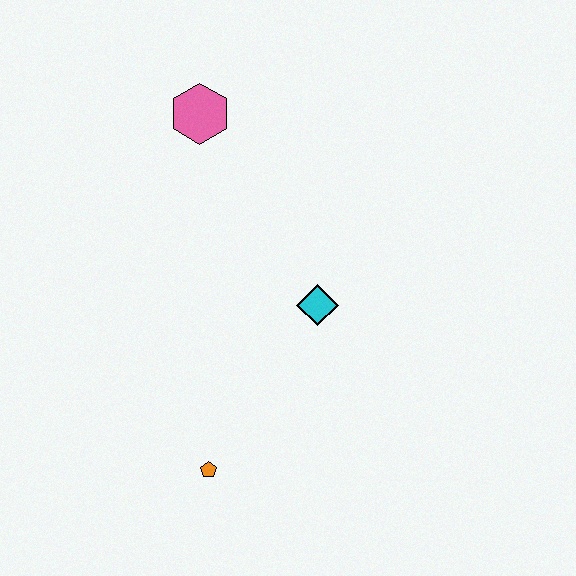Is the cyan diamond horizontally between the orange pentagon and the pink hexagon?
No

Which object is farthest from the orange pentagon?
The pink hexagon is farthest from the orange pentagon.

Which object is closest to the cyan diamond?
The orange pentagon is closest to the cyan diamond.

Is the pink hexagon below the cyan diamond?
No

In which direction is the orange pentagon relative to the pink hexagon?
The orange pentagon is below the pink hexagon.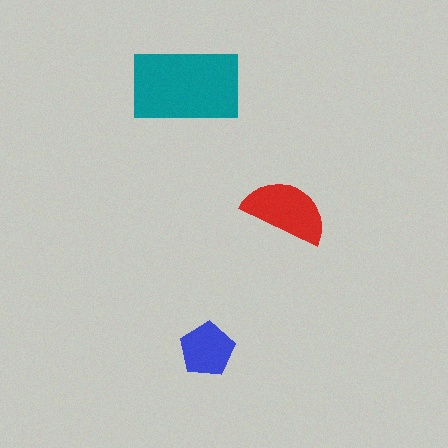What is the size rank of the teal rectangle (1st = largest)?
1st.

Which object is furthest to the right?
The red semicircle is rightmost.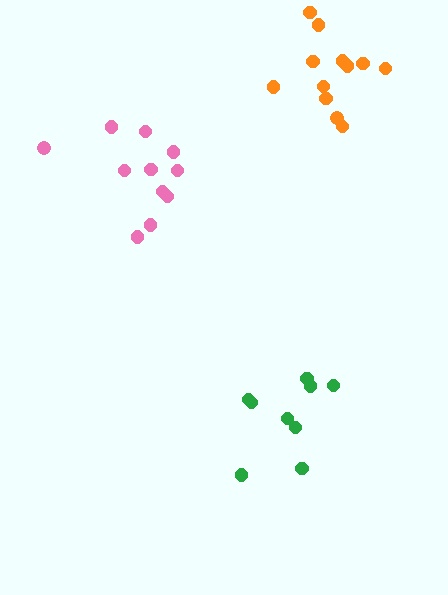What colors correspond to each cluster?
The clusters are colored: green, orange, pink.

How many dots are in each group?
Group 1: 9 dots, Group 2: 12 dots, Group 3: 11 dots (32 total).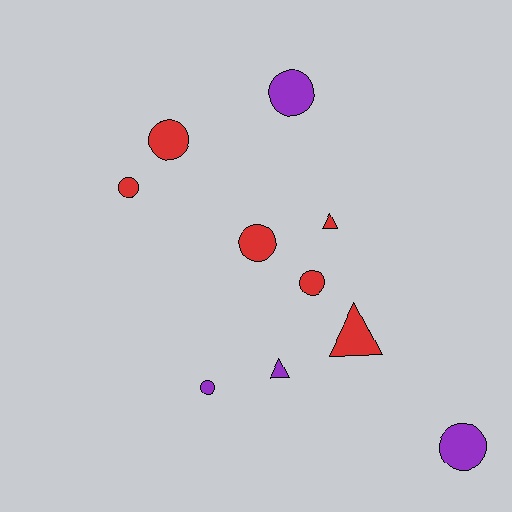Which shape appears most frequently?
Circle, with 7 objects.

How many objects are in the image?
There are 10 objects.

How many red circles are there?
There are 4 red circles.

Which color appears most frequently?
Red, with 6 objects.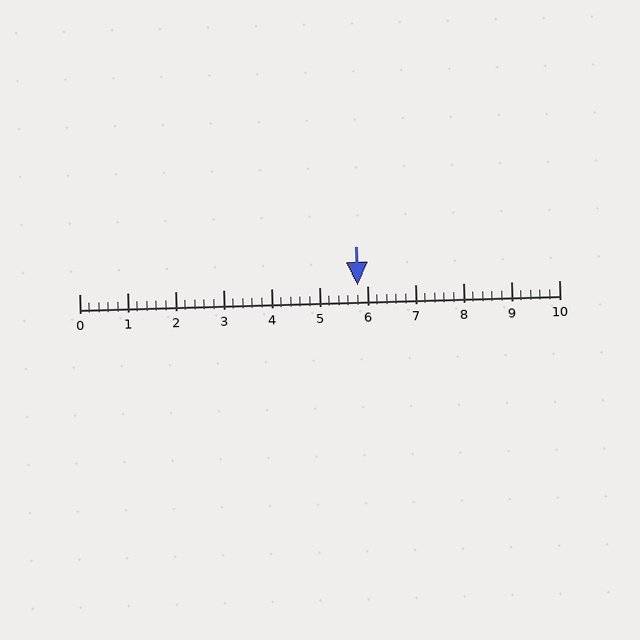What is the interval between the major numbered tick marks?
The major tick marks are spaced 1 units apart.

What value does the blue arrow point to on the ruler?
The blue arrow points to approximately 5.8.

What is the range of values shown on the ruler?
The ruler shows values from 0 to 10.